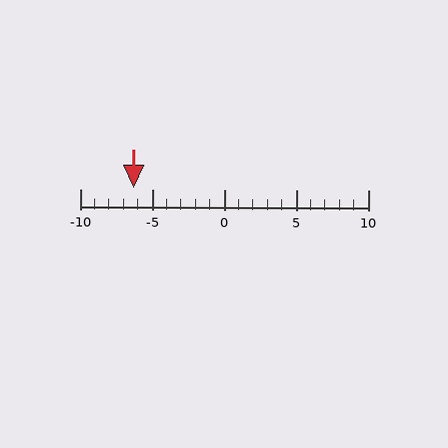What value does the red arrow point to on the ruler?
The red arrow points to approximately -6.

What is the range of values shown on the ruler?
The ruler shows values from -10 to 10.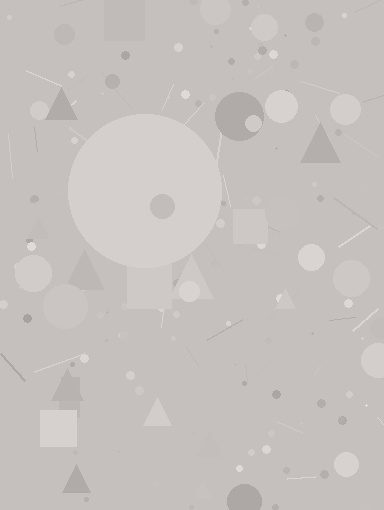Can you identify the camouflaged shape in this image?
The camouflaged shape is a circle.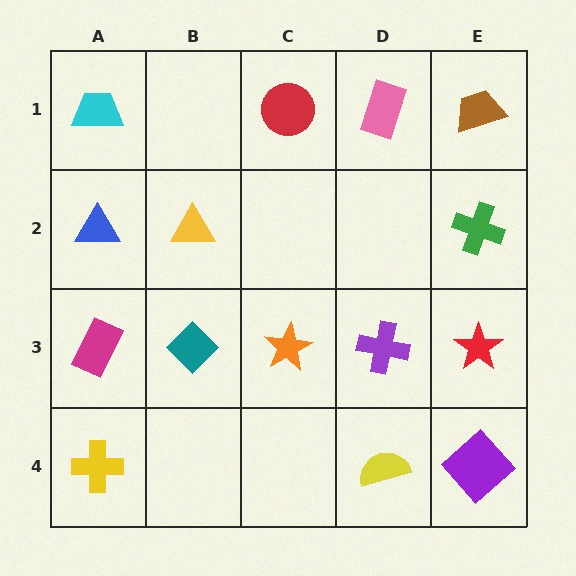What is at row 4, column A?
A yellow cross.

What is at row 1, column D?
A pink rectangle.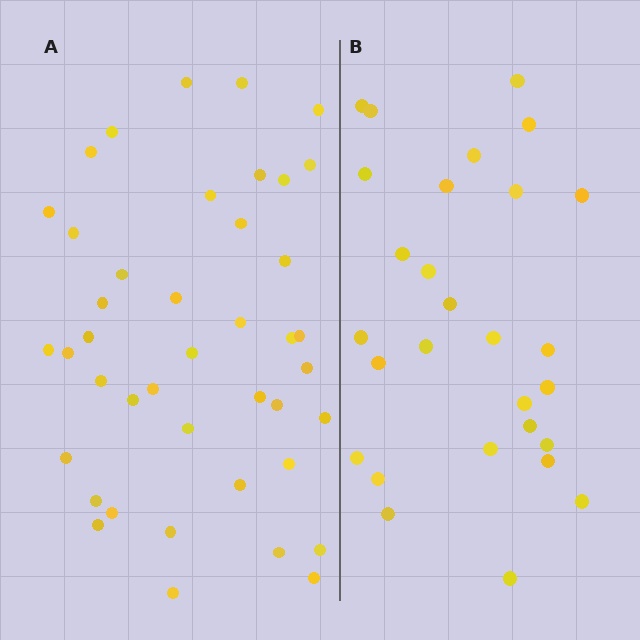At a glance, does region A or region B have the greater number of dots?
Region A (the left region) has more dots.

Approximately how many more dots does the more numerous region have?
Region A has approximately 15 more dots than region B.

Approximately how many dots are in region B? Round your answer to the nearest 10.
About 30 dots. (The exact count is 28, which rounds to 30.)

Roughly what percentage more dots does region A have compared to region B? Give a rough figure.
About 50% more.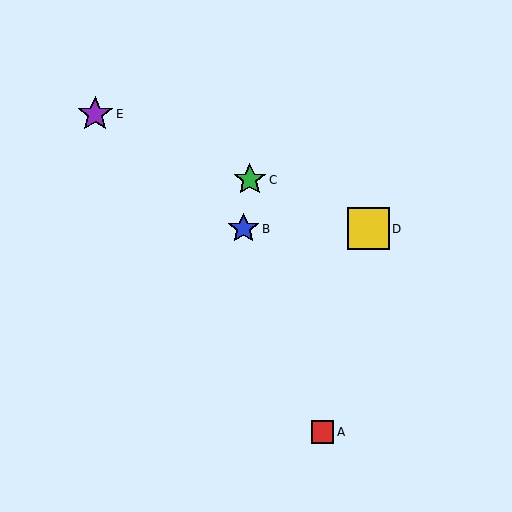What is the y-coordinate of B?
Object B is at y≈229.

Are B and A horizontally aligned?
No, B is at y≈229 and A is at y≈432.